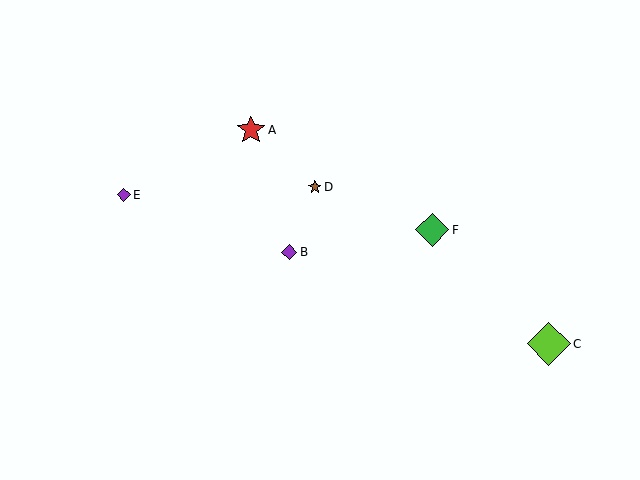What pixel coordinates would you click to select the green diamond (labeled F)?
Click at (432, 230) to select the green diamond F.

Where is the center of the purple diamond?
The center of the purple diamond is at (124, 195).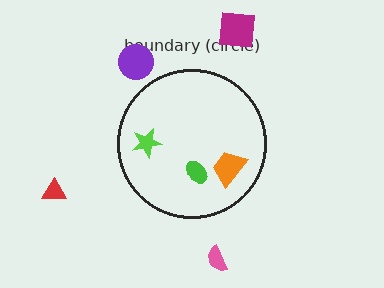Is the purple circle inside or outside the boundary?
Outside.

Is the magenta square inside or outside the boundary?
Outside.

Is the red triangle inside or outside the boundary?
Outside.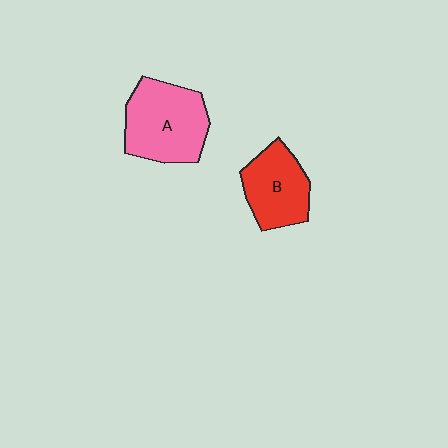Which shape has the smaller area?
Shape B (red).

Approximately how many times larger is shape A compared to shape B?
Approximately 1.3 times.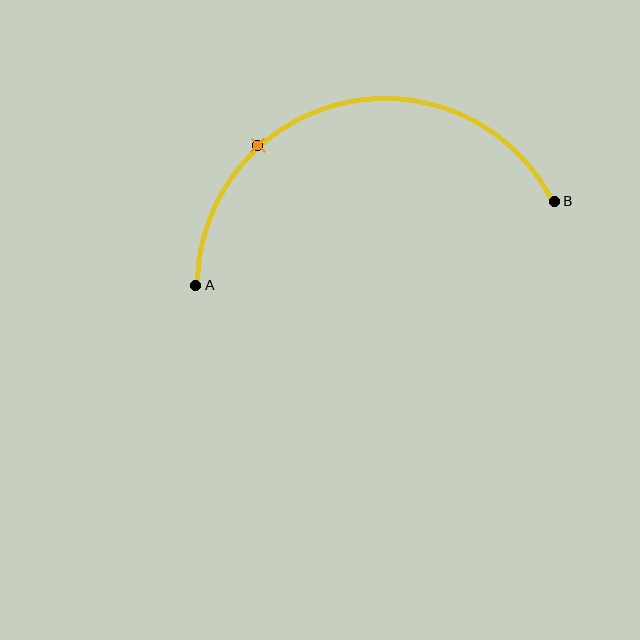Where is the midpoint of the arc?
The arc midpoint is the point on the curve farthest from the straight line joining A and B. It sits above that line.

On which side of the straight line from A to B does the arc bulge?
The arc bulges above the straight line connecting A and B.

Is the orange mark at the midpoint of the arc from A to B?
No. The orange mark lies on the arc but is closer to endpoint A. The arc midpoint would be at the point on the curve equidistant along the arc from both A and B.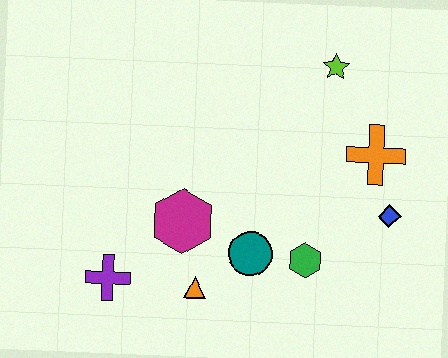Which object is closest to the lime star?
The orange cross is closest to the lime star.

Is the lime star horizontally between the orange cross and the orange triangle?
Yes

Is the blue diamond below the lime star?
Yes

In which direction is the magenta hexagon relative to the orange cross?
The magenta hexagon is to the left of the orange cross.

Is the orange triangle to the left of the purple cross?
No